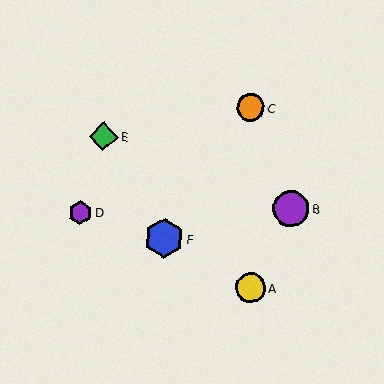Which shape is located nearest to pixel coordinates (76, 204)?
The purple hexagon (labeled D) at (80, 213) is nearest to that location.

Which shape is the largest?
The blue hexagon (labeled F) is the largest.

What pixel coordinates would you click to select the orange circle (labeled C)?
Click at (251, 108) to select the orange circle C.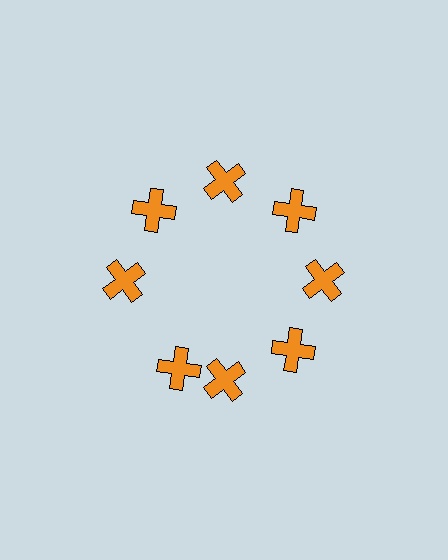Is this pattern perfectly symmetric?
No. The 8 orange crosses are arranged in a ring, but one element near the 8 o'clock position is rotated out of alignment along the ring, breaking the 8-fold rotational symmetry.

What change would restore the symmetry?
The symmetry would be restored by rotating it back into even spacing with its neighbors so that all 8 crosses sit at equal angles and equal distance from the center.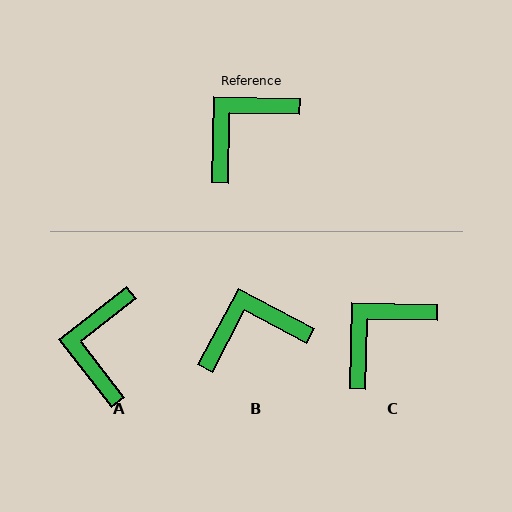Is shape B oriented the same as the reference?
No, it is off by about 27 degrees.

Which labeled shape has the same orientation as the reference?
C.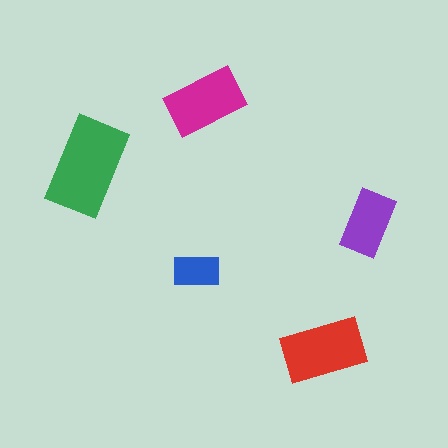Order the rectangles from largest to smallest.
the green one, the red one, the magenta one, the purple one, the blue one.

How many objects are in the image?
There are 5 objects in the image.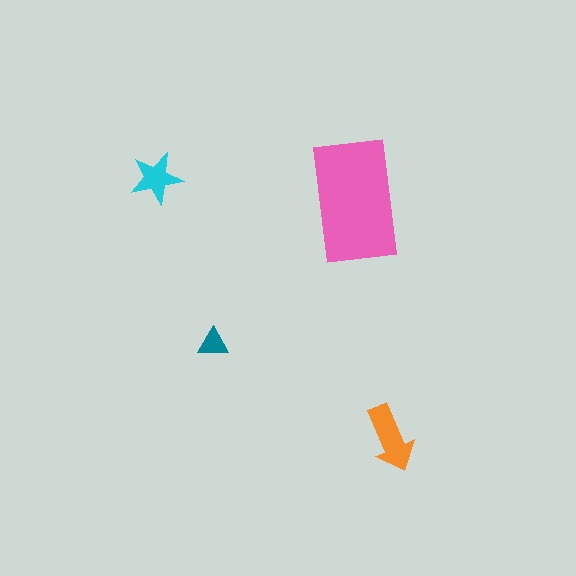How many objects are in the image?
There are 4 objects in the image.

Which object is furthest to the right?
The orange arrow is rightmost.